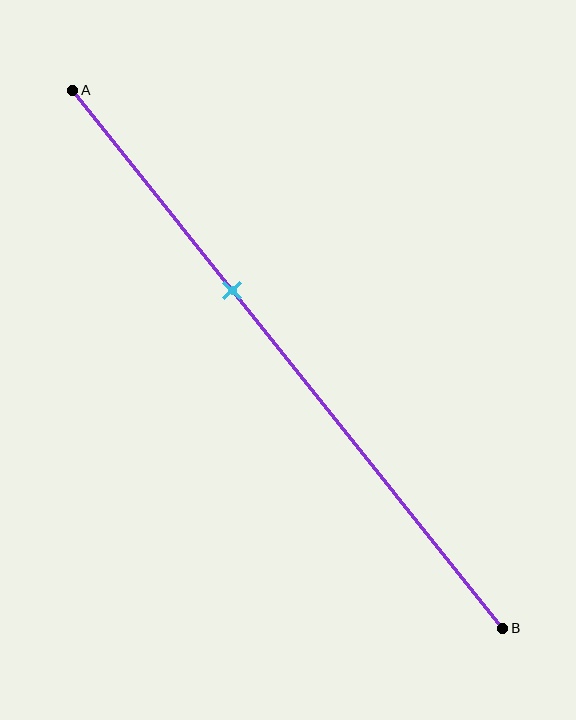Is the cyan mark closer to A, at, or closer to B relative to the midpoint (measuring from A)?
The cyan mark is closer to point A than the midpoint of segment AB.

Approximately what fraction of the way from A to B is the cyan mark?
The cyan mark is approximately 35% of the way from A to B.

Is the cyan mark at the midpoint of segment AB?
No, the mark is at about 35% from A, not at the 50% midpoint.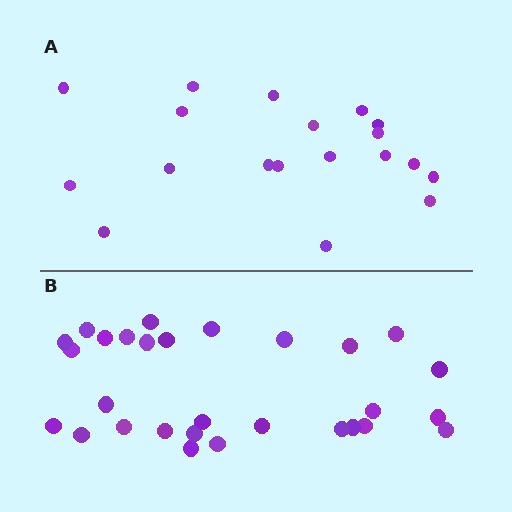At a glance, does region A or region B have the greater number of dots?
Region B (the bottom region) has more dots.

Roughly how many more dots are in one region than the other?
Region B has roughly 10 or so more dots than region A.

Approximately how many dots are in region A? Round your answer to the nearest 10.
About 20 dots. (The exact count is 19, which rounds to 20.)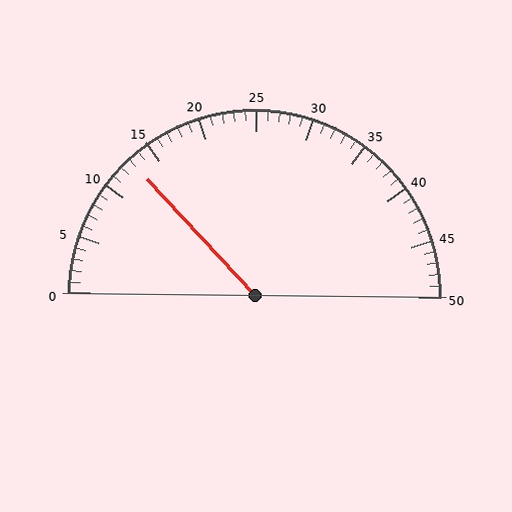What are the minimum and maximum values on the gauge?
The gauge ranges from 0 to 50.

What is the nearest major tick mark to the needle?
The nearest major tick mark is 15.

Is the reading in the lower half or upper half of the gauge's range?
The reading is in the lower half of the range (0 to 50).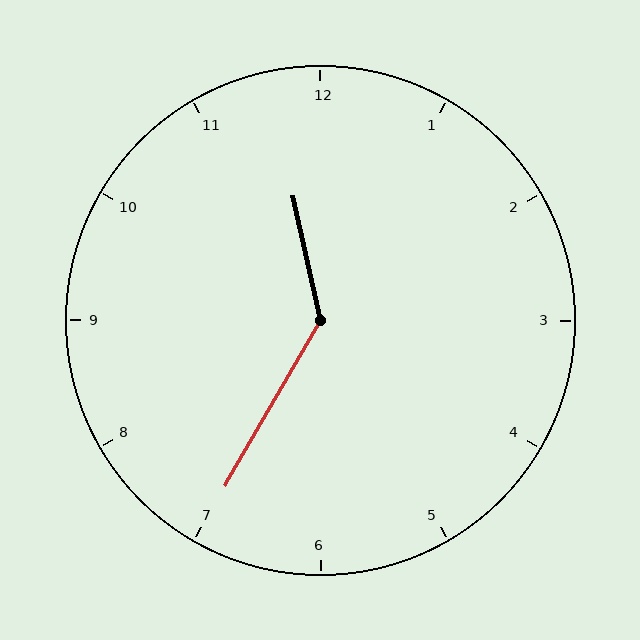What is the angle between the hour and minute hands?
Approximately 138 degrees.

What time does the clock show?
11:35.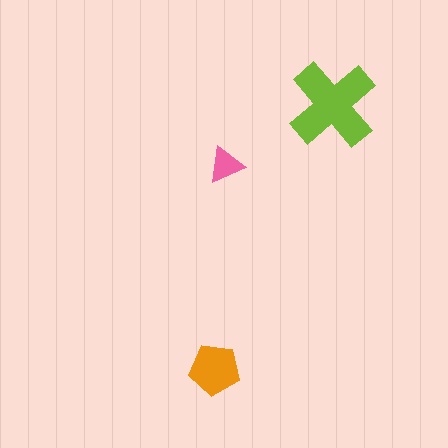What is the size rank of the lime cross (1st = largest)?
1st.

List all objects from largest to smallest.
The lime cross, the orange pentagon, the pink triangle.